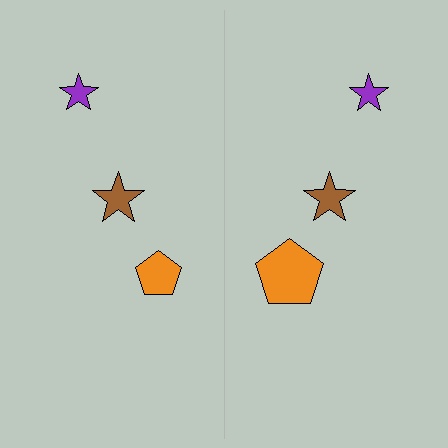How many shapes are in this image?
There are 6 shapes in this image.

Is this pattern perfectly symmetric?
No, the pattern is not perfectly symmetric. The orange pentagon on the right side has a different size than its mirror counterpart.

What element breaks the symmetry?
The orange pentagon on the right side has a different size than its mirror counterpart.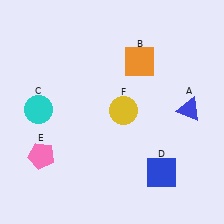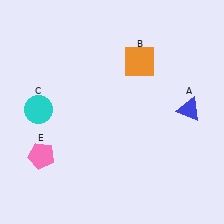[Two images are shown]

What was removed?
The blue square (D), the yellow circle (F) were removed in Image 2.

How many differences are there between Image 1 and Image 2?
There are 2 differences between the two images.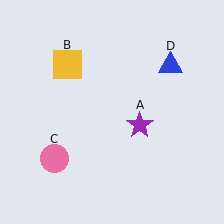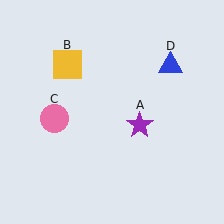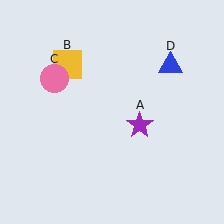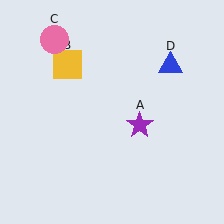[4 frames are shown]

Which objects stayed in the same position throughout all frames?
Purple star (object A) and yellow square (object B) and blue triangle (object D) remained stationary.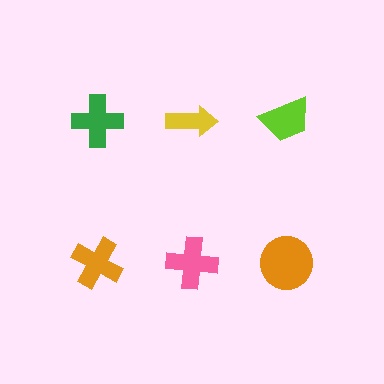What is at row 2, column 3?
An orange circle.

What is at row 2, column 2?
A pink cross.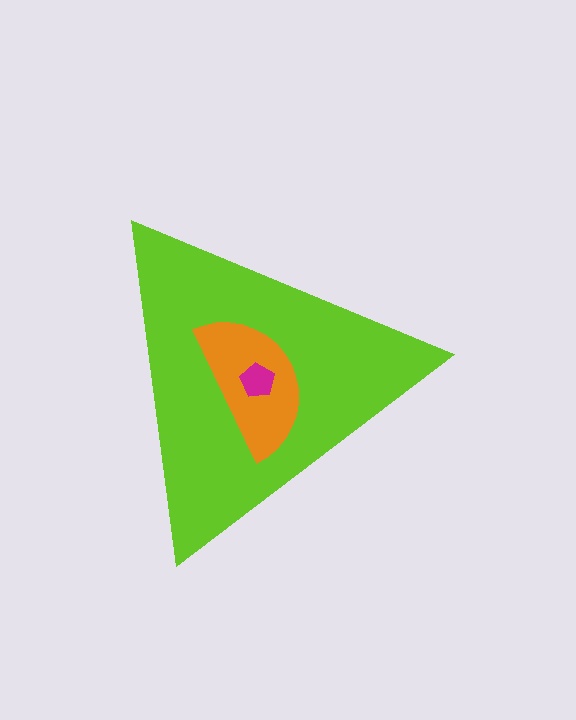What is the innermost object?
The magenta pentagon.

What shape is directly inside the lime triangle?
The orange semicircle.